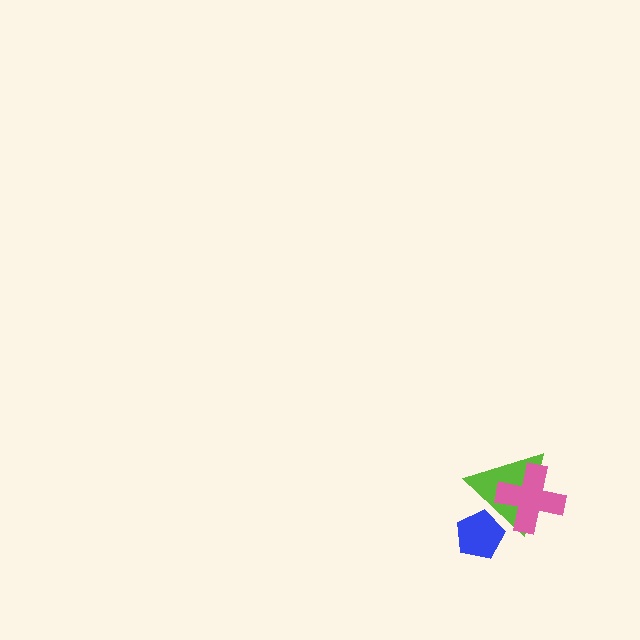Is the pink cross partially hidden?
No, no other shape covers it.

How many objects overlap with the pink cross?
1 object overlaps with the pink cross.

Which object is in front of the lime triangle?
The pink cross is in front of the lime triangle.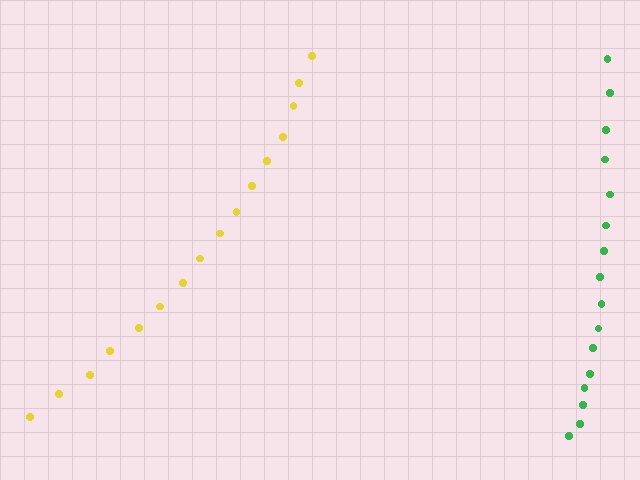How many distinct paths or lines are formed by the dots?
There are 2 distinct paths.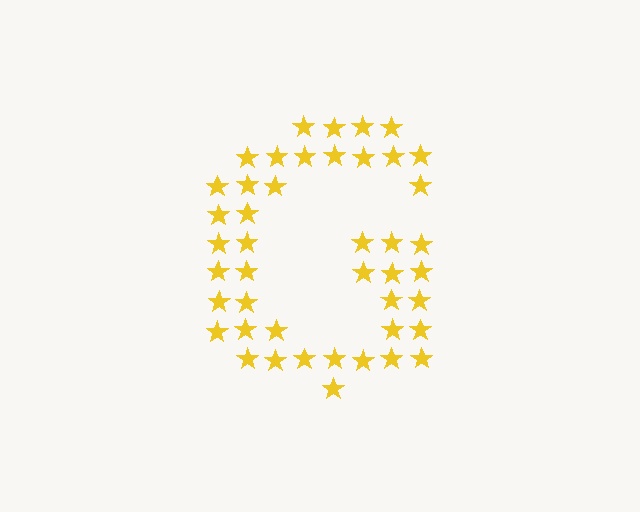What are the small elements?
The small elements are stars.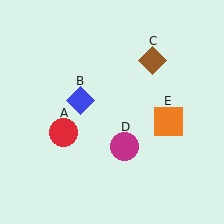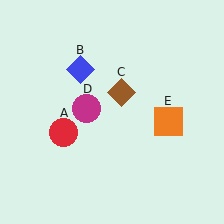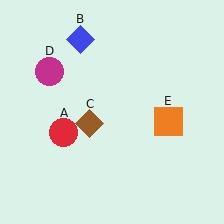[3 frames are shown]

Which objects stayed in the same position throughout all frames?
Red circle (object A) and orange square (object E) remained stationary.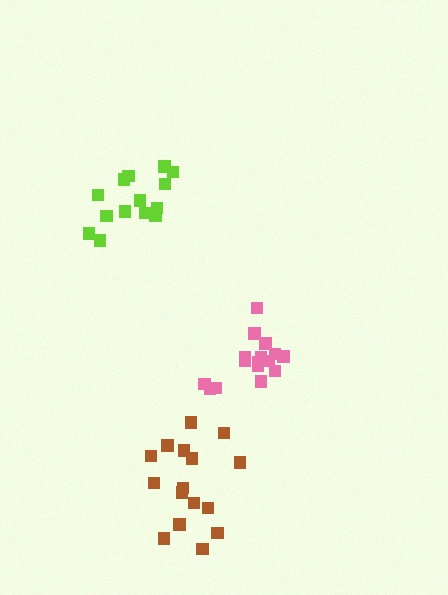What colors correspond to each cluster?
The clusters are colored: brown, lime, pink.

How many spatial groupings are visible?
There are 3 spatial groupings.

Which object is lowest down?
The brown cluster is bottommost.